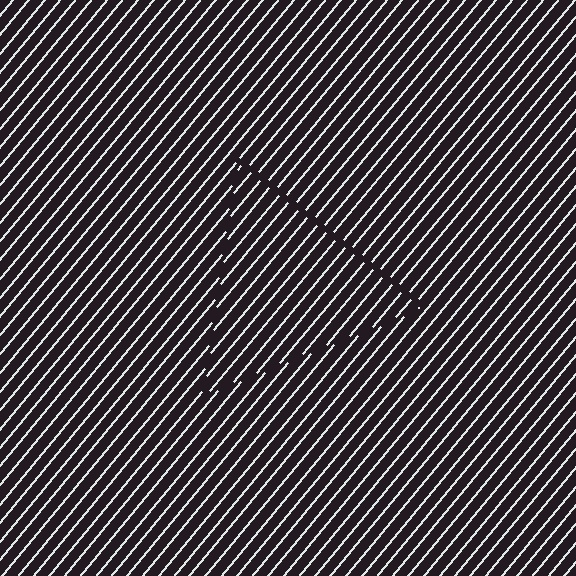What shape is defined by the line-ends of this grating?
An illusory triangle. The interior of the shape contains the same grating, shifted by half a period — the contour is defined by the phase discontinuity where line-ends from the inner and outer gratings abut.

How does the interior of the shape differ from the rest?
The interior of the shape contains the same grating, shifted by half a period — the contour is defined by the phase discontinuity where line-ends from the inner and outer gratings abut.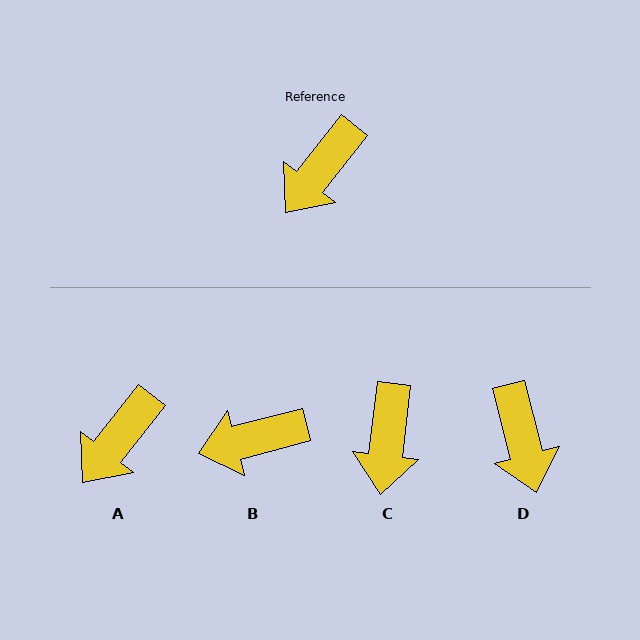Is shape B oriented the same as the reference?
No, it is off by about 37 degrees.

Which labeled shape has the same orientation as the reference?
A.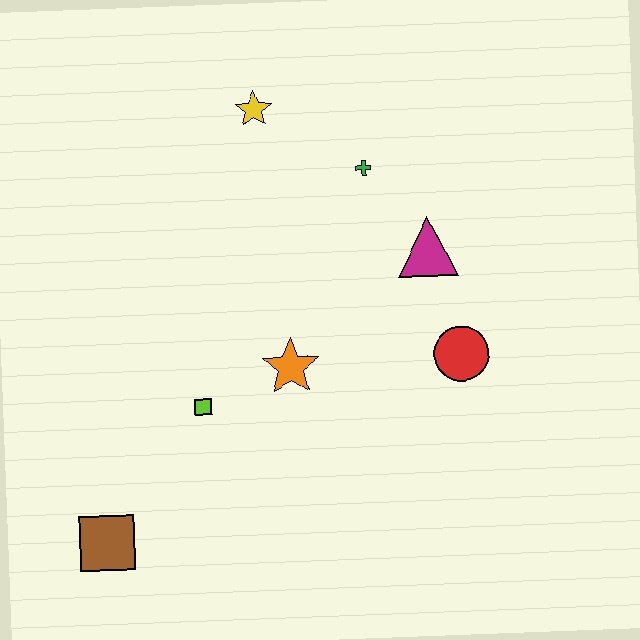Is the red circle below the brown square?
No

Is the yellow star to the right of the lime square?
Yes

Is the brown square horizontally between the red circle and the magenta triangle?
No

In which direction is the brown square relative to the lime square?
The brown square is below the lime square.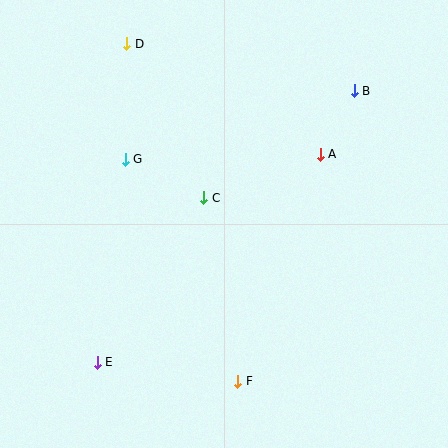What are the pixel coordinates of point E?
Point E is at (97, 362).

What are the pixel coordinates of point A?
Point A is at (320, 154).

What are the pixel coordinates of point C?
Point C is at (204, 198).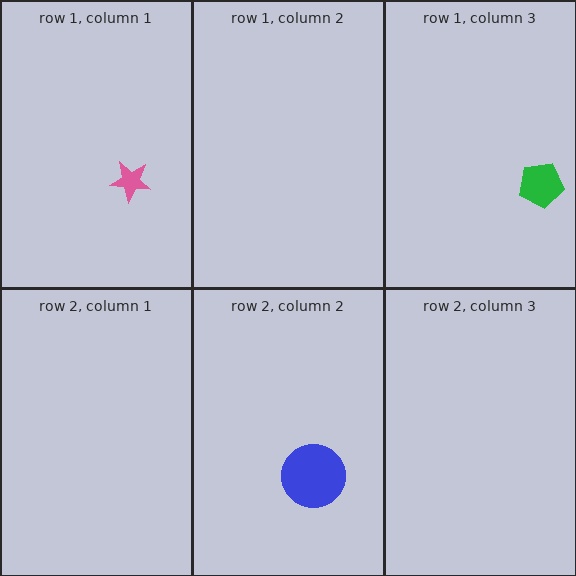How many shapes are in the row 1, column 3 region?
1.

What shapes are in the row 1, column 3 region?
The green pentagon.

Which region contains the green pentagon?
The row 1, column 3 region.